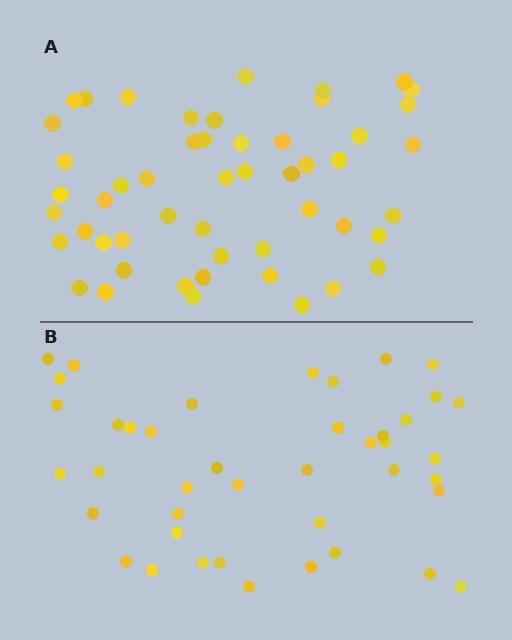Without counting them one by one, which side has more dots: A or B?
Region A (the top region) has more dots.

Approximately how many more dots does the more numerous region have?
Region A has roughly 8 or so more dots than region B.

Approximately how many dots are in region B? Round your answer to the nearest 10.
About 40 dots. (The exact count is 42, which rounds to 40.)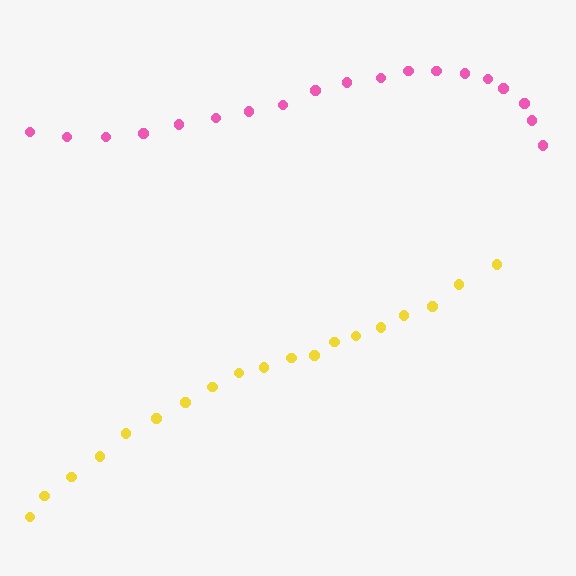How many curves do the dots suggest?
There are 2 distinct paths.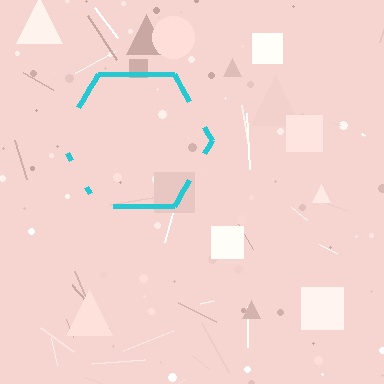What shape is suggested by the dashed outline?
The dashed outline suggests a hexagon.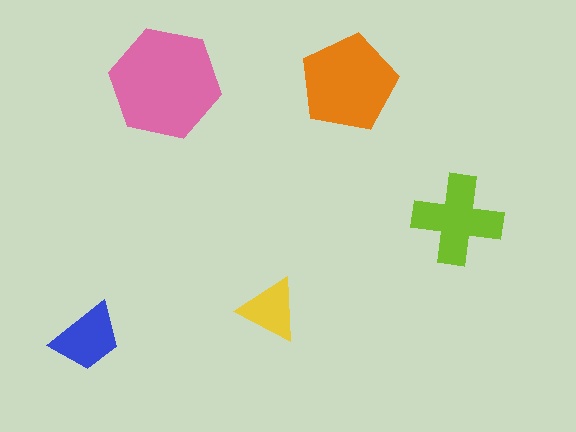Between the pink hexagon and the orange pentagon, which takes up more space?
The pink hexagon.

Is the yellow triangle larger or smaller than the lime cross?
Smaller.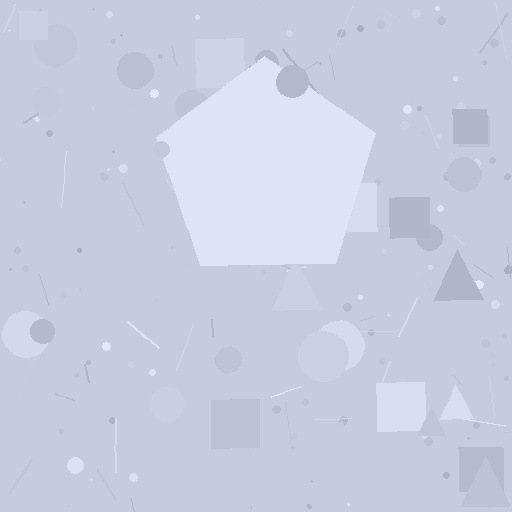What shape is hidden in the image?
A pentagon is hidden in the image.